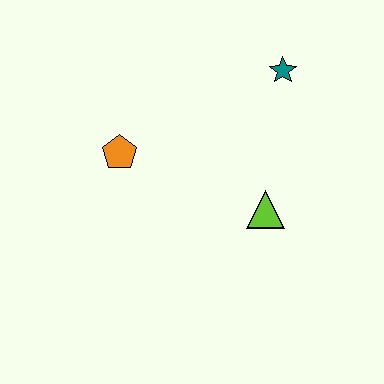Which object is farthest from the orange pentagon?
The teal star is farthest from the orange pentagon.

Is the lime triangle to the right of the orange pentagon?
Yes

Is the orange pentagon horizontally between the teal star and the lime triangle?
No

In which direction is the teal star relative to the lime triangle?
The teal star is above the lime triangle.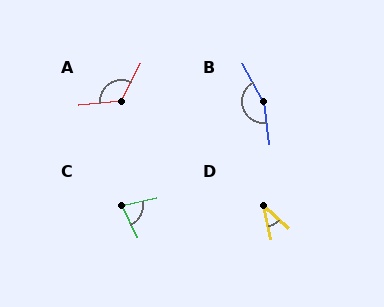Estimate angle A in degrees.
Approximately 123 degrees.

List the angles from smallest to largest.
D (35°), C (77°), A (123°), B (159°).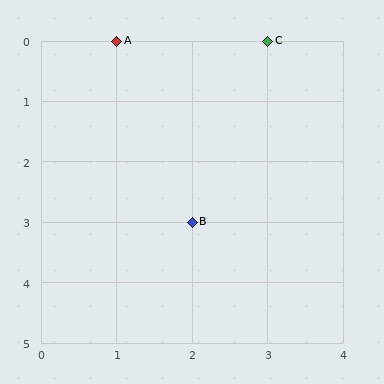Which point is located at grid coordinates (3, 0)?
Point C is at (3, 0).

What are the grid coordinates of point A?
Point A is at grid coordinates (1, 0).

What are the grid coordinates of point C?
Point C is at grid coordinates (3, 0).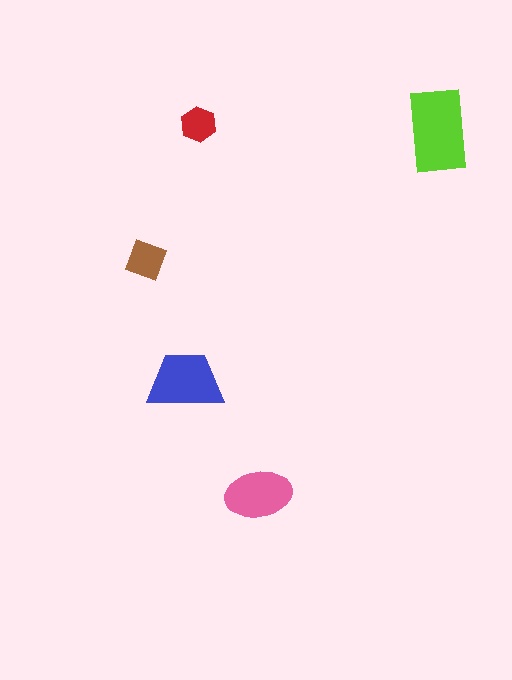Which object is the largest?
The lime rectangle.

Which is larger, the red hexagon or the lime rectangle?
The lime rectangle.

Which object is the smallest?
The red hexagon.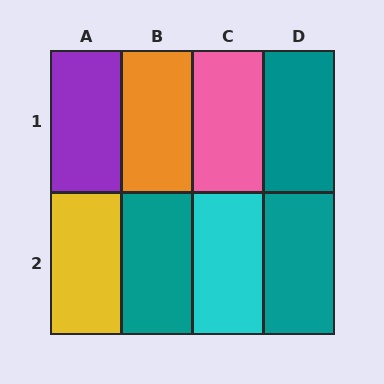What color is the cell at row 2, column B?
Teal.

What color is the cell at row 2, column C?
Cyan.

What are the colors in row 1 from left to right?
Purple, orange, pink, teal.